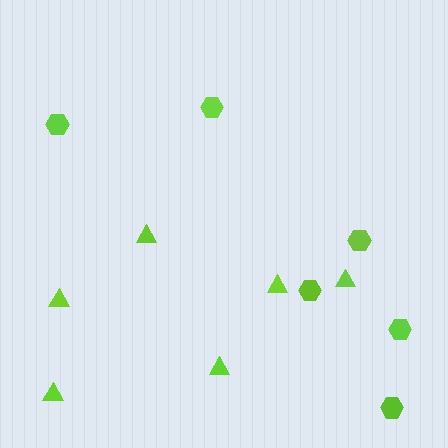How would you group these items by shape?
There are 2 groups: one group of triangles (6) and one group of hexagons (6).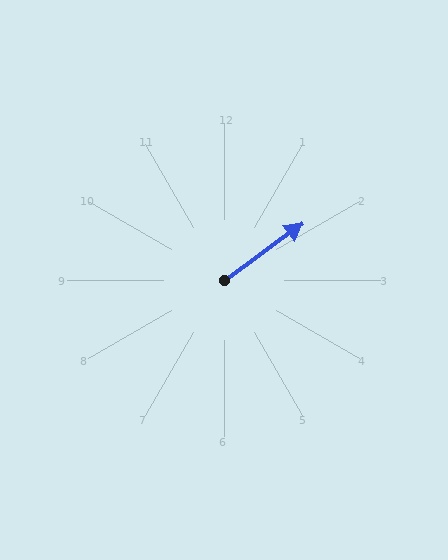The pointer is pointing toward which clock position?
Roughly 2 o'clock.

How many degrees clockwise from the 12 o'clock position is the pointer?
Approximately 54 degrees.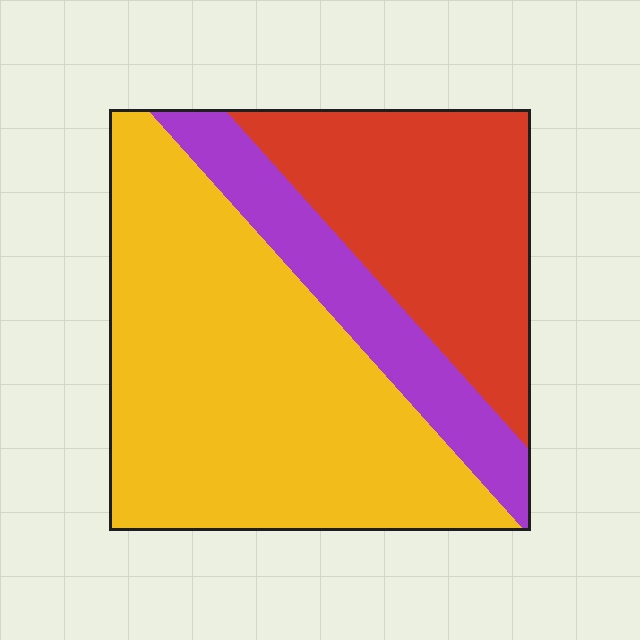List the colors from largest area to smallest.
From largest to smallest: yellow, red, purple.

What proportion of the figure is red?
Red takes up about one third (1/3) of the figure.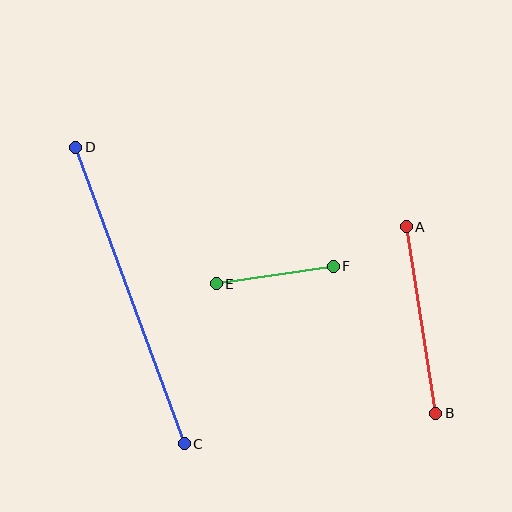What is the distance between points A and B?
The distance is approximately 189 pixels.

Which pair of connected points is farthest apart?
Points C and D are farthest apart.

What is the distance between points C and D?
The distance is approximately 316 pixels.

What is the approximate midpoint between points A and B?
The midpoint is at approximately (421, 320) pixels.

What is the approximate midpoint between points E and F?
The midpoint is at approximately (275, 275) pixels.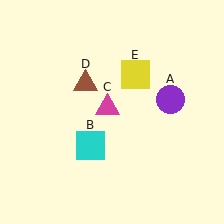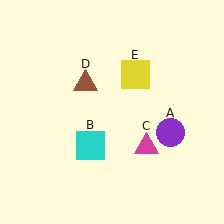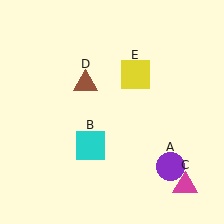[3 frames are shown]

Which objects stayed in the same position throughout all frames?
Cyan square (object B) and brown triangle (object D) and yellow square (object E) remained stationary.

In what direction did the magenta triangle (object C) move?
The magenta triangle (object C) moved down and to the right.